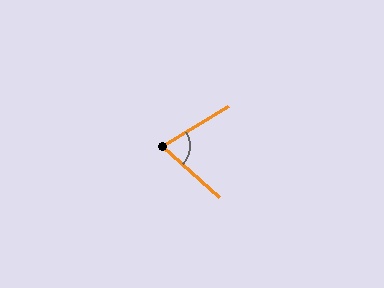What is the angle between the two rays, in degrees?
Approximately 72 degrees.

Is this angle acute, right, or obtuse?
It is acute.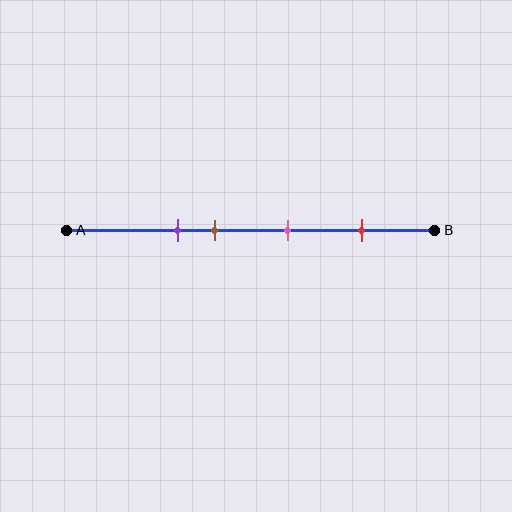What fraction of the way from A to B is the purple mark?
The purple mark is approximately 30% (0.3) of the way from A to B.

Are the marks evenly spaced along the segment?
No, the marks are not evenly spaced.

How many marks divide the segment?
There are 4 marks dividing the segment.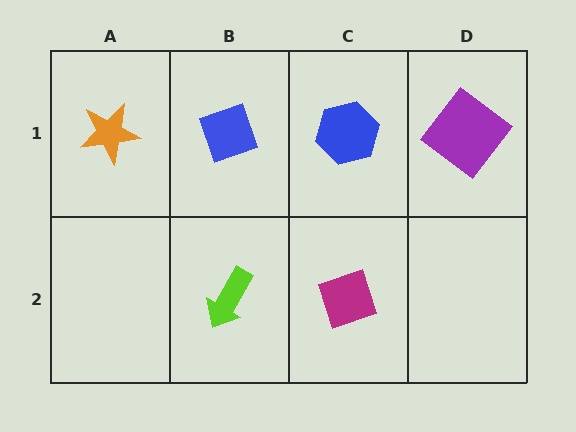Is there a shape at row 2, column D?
No, that cell is empty.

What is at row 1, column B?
A blue diamond.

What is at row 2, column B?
A lime arrow.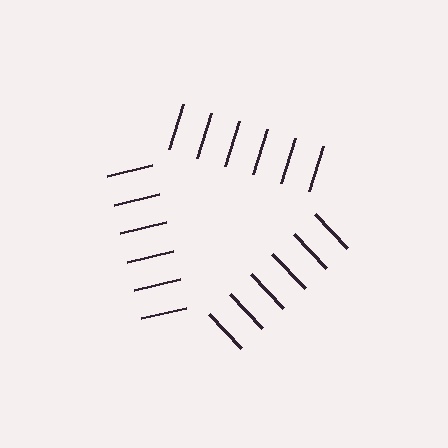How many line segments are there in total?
18 — 6 along each of the 3 edges.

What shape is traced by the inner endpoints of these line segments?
An illusory triangle — the line segments terminate on its edges but no continuous stroke is drawn.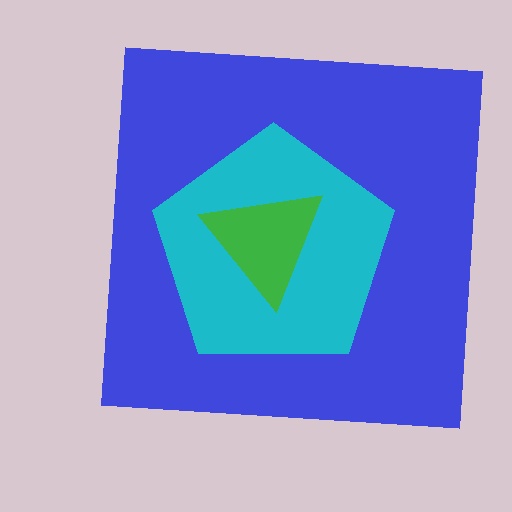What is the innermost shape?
The green triangle.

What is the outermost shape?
The blue square.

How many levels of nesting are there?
3.